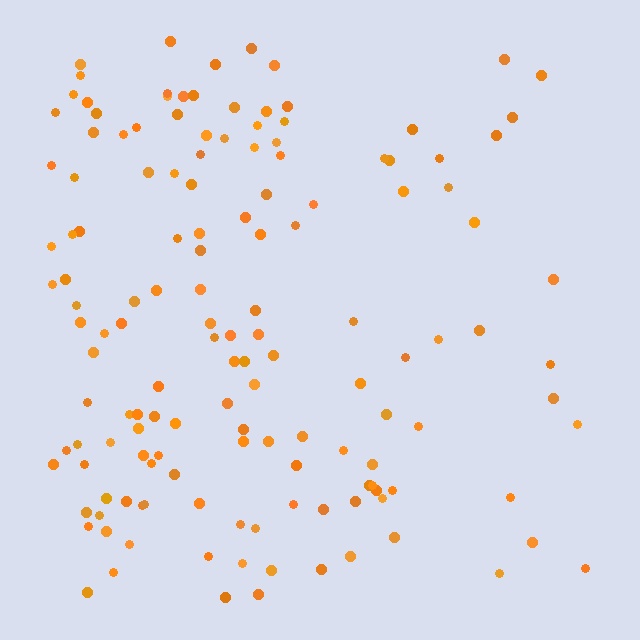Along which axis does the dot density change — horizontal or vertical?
Horizontal.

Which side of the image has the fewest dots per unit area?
The right.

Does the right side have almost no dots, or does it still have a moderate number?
Still a moderate number, just noticeably fewer than the left.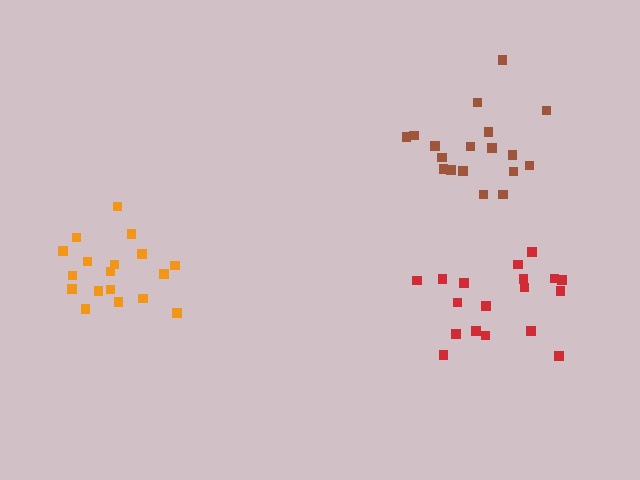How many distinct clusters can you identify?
There are 3 distinct clusters.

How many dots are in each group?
Group 1: 18 dots, Group 2: 18 dots, Group 3: 18 dots (54 total).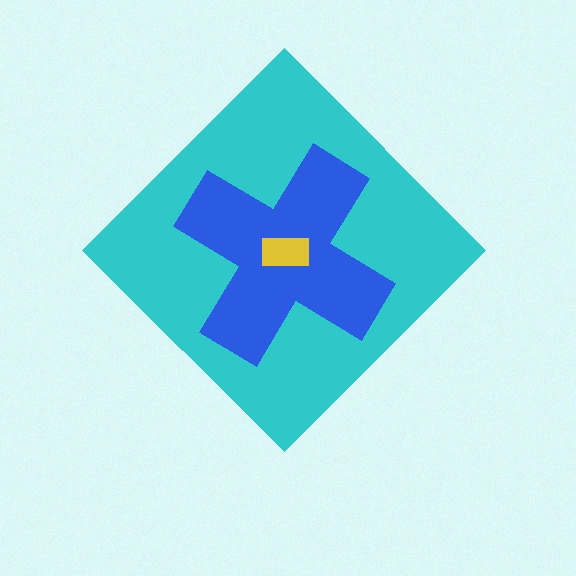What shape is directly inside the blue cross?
The yellow rectangle.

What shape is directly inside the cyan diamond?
The blue cross.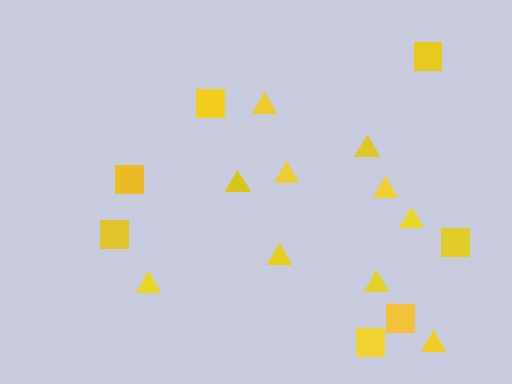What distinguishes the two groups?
There are 2 groups: one group of squares (7) and one group of triangles (10).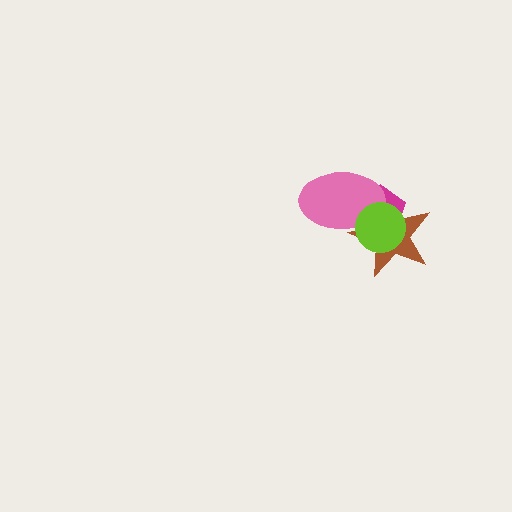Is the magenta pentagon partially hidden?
Yes, it is partially covered by another shape.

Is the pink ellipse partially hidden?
Yes, it is partially covered by another shape.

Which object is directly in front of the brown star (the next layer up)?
The magenta pentagon is directly in front of the brown star.